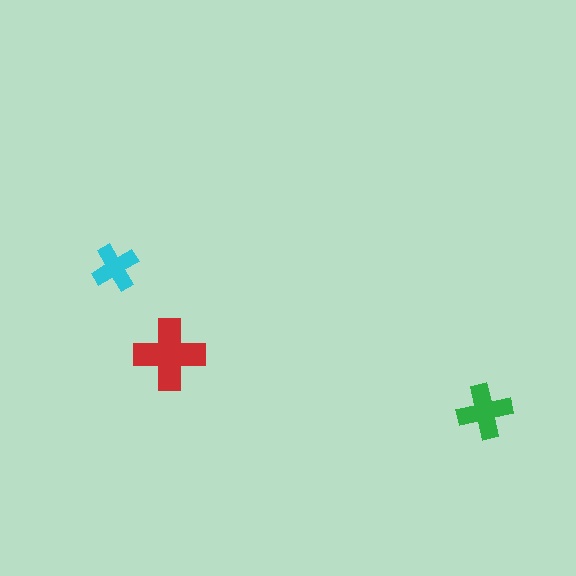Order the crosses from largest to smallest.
the red one, the green one, the cyan one.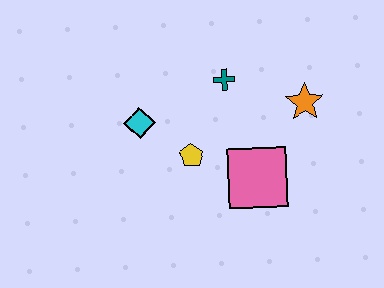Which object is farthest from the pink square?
The cyan diamond is farthest from the pink square.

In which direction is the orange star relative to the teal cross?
The orange star is to the right of the teal cross.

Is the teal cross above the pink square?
Yes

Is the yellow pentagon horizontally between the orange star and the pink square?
No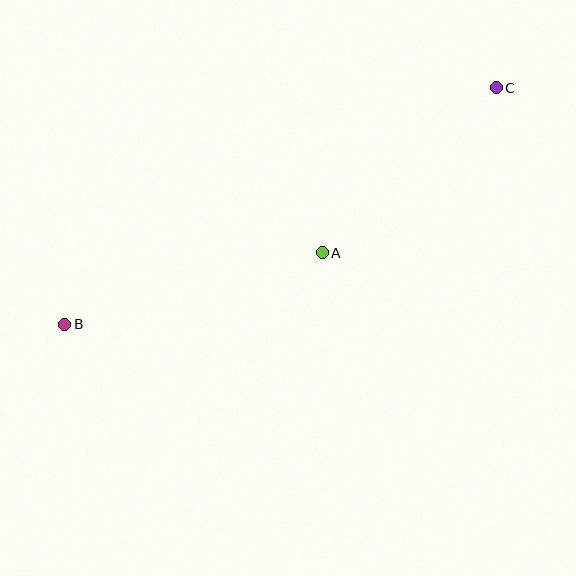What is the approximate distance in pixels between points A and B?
The distance between A and B is approximately 268 pixels.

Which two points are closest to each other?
Points A and C are closest to each other.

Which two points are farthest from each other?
Points B and C are farthest from each other.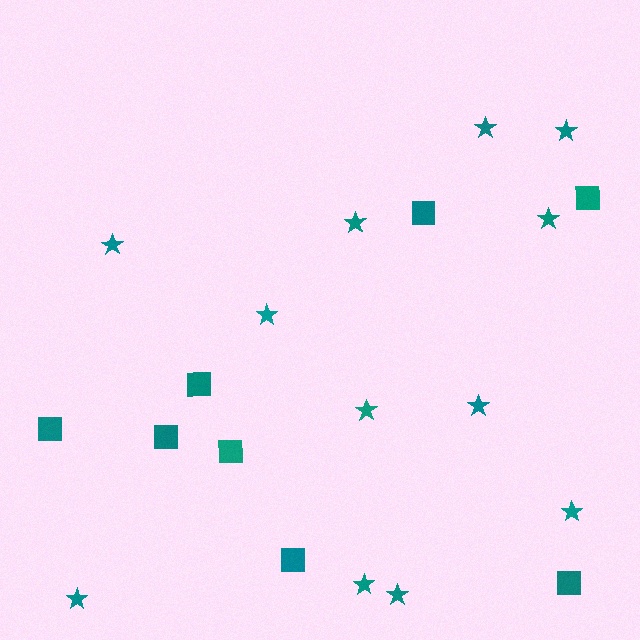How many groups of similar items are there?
There are 2 groups: one group of squares (8) and one group of stars (12).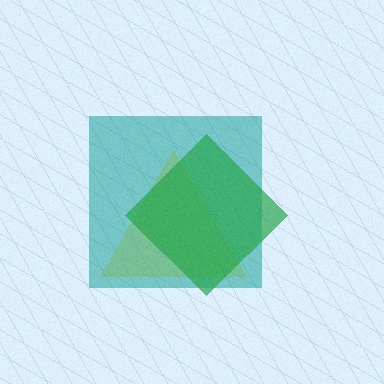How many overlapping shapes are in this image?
There are 3 overlapping shapes in the image.